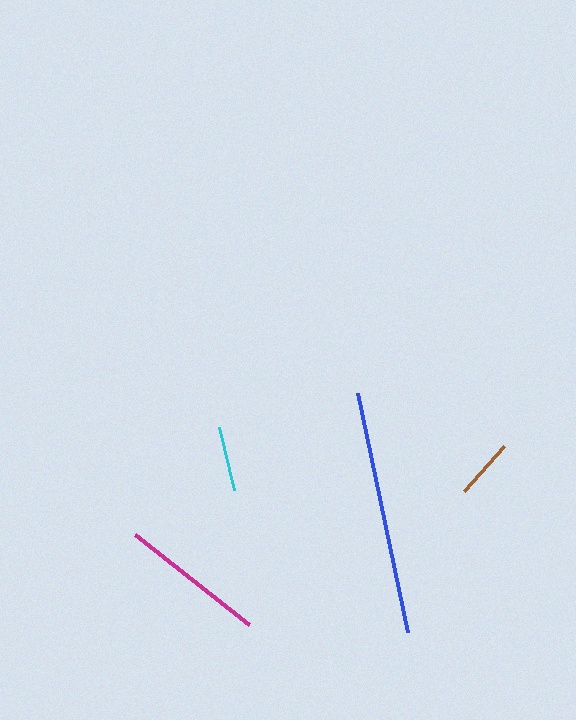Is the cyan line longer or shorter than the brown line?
The cyan line is longer than the brown line.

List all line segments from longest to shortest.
From longest to shortest: blue, magenta, cyan, brown.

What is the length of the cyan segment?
The cyan segment is approximately 65 pixels long.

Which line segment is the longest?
The blue line is the longest at approximately 245 pixels.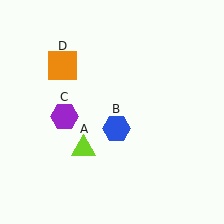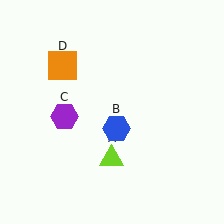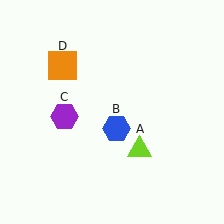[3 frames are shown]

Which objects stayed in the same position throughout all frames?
Blue hexagon (object B) and purple hexagon (object C) and orange square (object D) remained stationary.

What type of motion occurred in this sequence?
The lime triangle (object A) rotated counterclockwise around the center of the scene.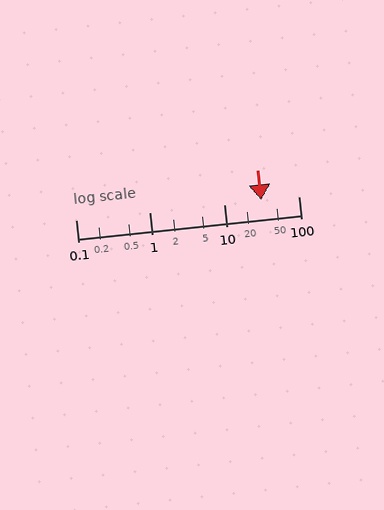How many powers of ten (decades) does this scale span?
The scale spans 3 decades, from 0.1 to 100.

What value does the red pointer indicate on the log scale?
The pointer indicates approximately 31.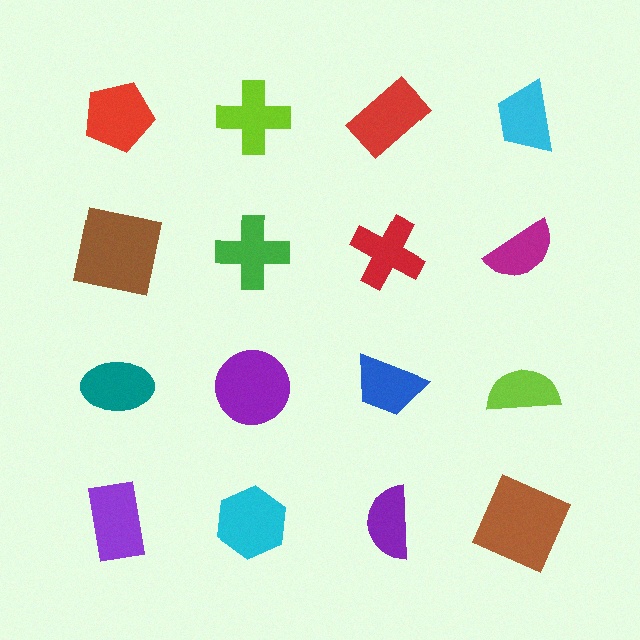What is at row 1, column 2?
A lime cross.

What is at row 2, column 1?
A brown square.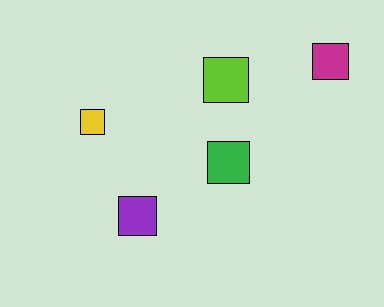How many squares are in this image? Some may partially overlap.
There are 5 squares.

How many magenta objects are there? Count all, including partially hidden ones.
There is 1 magenta object.